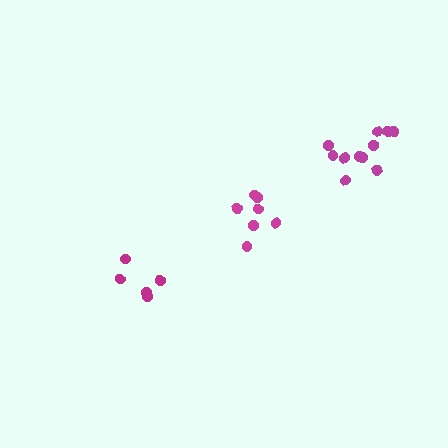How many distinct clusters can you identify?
There are 3 distinct clusters.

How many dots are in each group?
Group 1: 7 dots, Group 2: 11 dots, Group 3: 5 dots (23 total).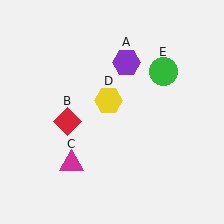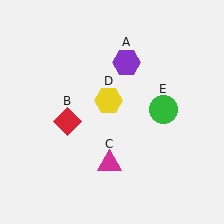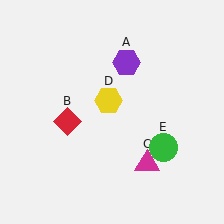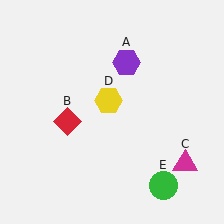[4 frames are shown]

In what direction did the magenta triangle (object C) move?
The magenta triangle (object C) moved right.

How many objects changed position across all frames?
2 objects changed position: magenta triangle (object C), green circle (object E).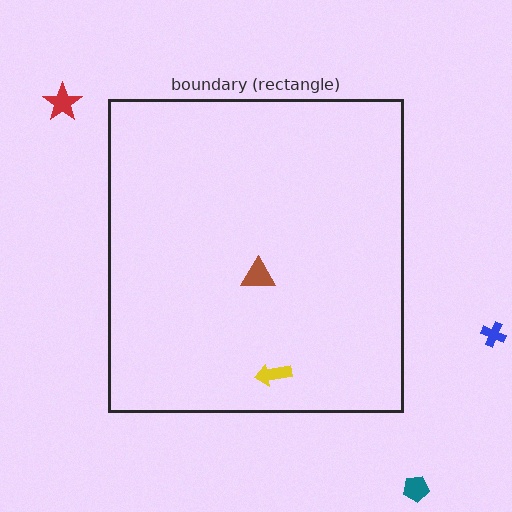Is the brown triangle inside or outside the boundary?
Inside.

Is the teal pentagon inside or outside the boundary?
Outside.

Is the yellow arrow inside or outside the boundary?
Inside.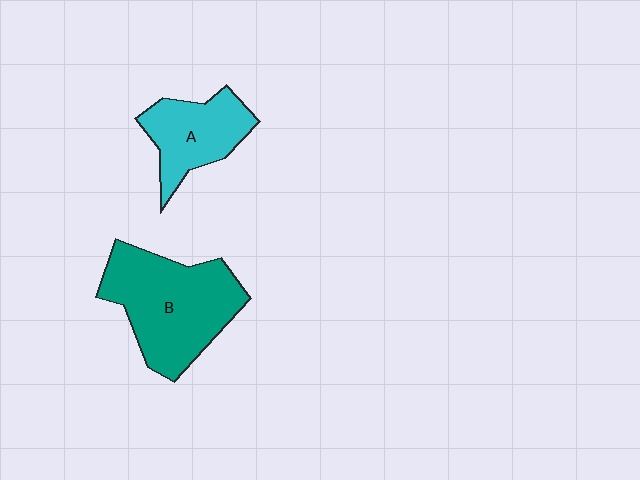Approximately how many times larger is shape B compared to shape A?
Approximately 1.7 times.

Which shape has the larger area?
Shape B (teal).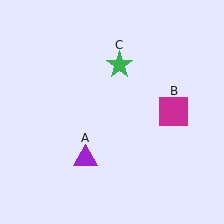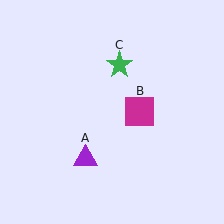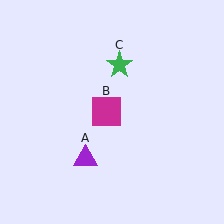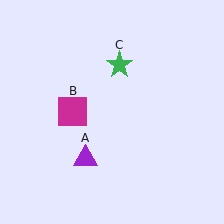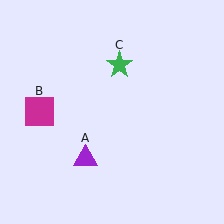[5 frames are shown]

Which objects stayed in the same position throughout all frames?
Purple triangle (object A) and green star (object C) remained stationary.